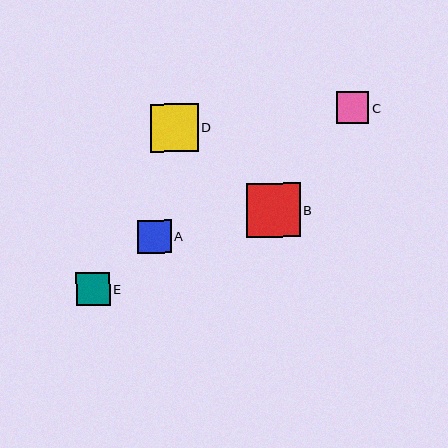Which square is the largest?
Square B is the largest with a size of approximately 54 pixels.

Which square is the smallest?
Square C is the smallest with a size of approximately 32 pixels.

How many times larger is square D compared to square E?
Square D is approximately 1.4 times the size of square E.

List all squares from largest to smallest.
From largest to smallest: B, D, A, E, C.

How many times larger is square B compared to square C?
Square B is approximately 1.7 times the size of square C.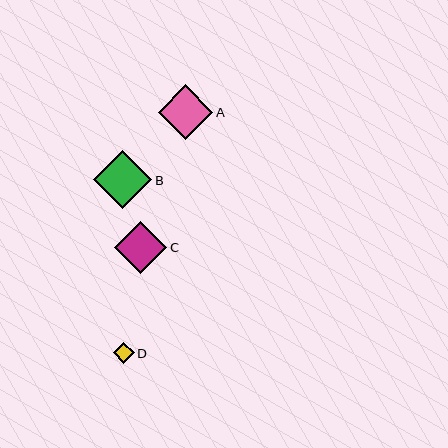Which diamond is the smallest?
Diamond D is the smallest with a size of approximately 21 pixels.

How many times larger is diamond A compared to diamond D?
Diamond A is approximately 2.6 times the size of diamond D.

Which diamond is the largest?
Diamond B is the largest with a size of approximately 58 pixels.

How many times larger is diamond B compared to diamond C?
Diamond B is approximately 1.1 times the size of diamond C.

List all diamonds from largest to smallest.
From largest to smallest: B, A, C, D.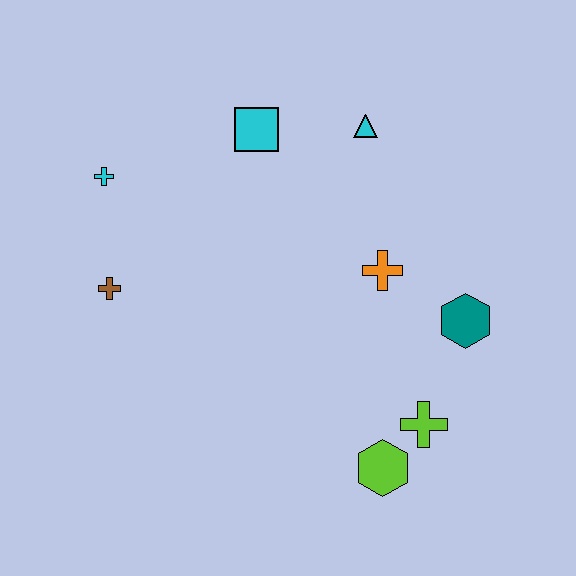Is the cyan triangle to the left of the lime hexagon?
Yes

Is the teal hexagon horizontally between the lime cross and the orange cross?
No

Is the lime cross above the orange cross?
No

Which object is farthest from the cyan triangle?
The lime hexagon is farthest from the cyan triangle.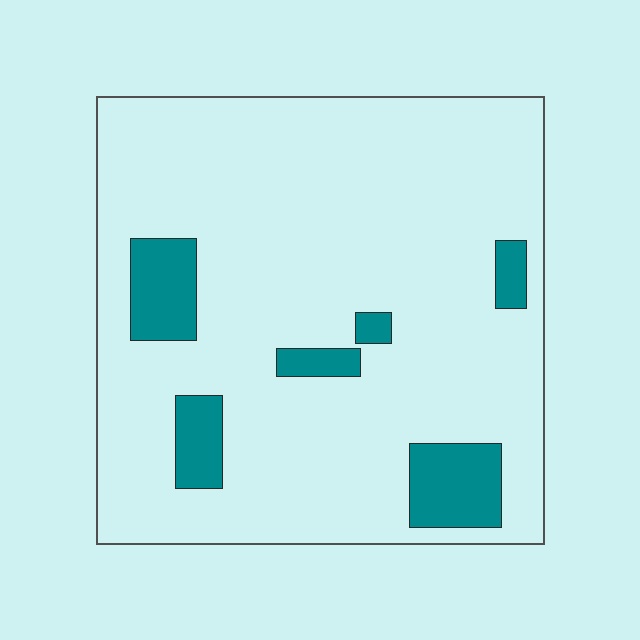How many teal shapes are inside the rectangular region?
6.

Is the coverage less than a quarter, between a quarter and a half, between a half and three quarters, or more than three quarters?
Less than a quarter.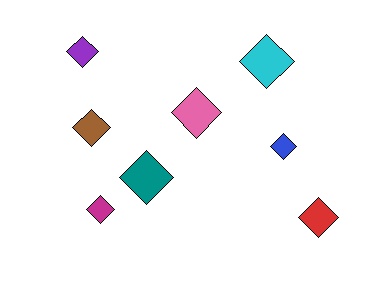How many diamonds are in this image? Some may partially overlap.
There are 8 diamonds.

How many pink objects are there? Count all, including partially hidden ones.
There is 1 pink object.